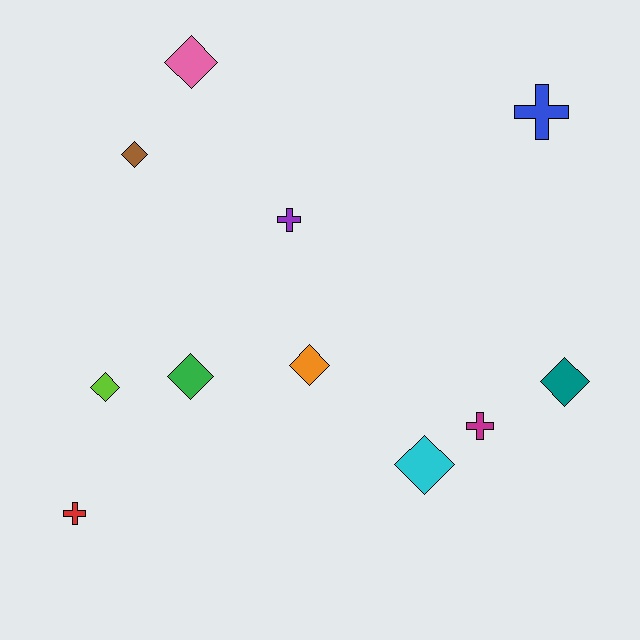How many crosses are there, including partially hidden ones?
There are 4 crosses.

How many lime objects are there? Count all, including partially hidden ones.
There is 1 lime object.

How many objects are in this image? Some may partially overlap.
There are 11 objects.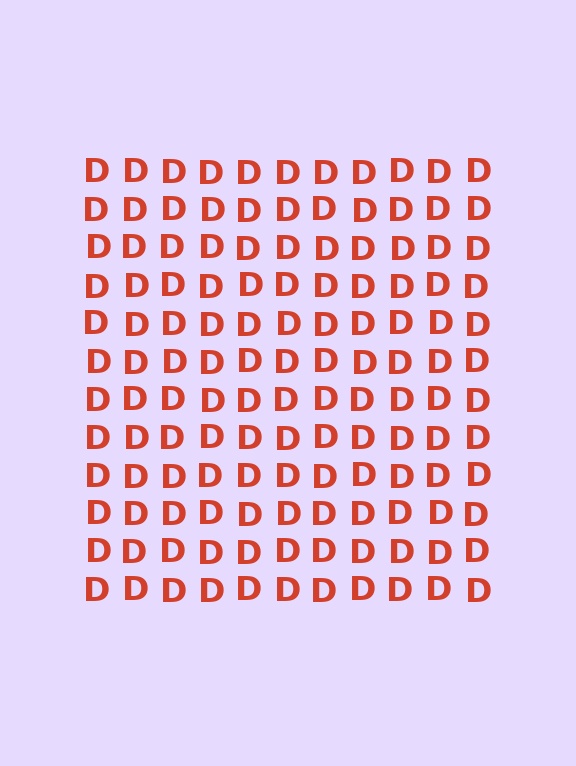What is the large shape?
The large shape is a square.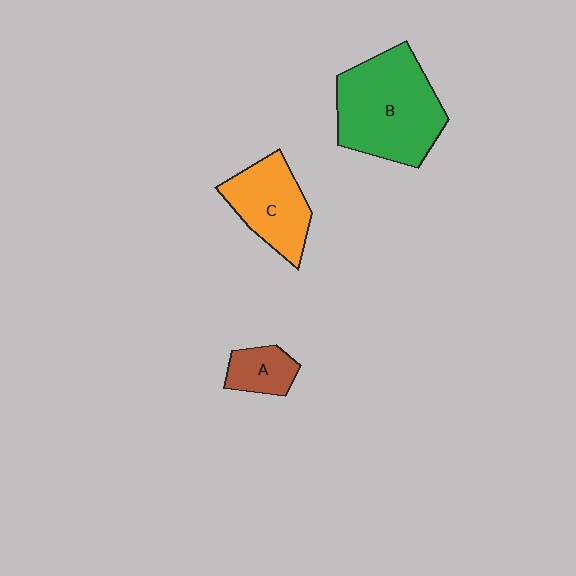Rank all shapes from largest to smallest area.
From largest to smallest: B (green), C (orange), A (brown).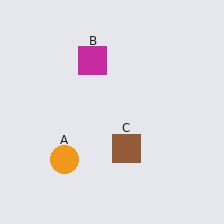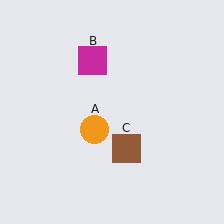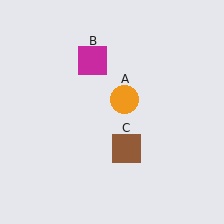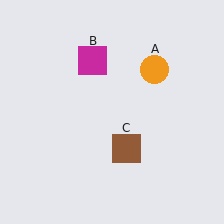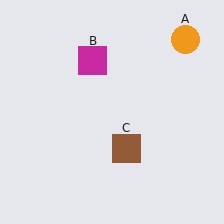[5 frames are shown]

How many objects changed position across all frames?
1 object changed position: orange circle (object A).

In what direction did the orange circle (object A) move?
The orange circle (object A) moved up and to the right.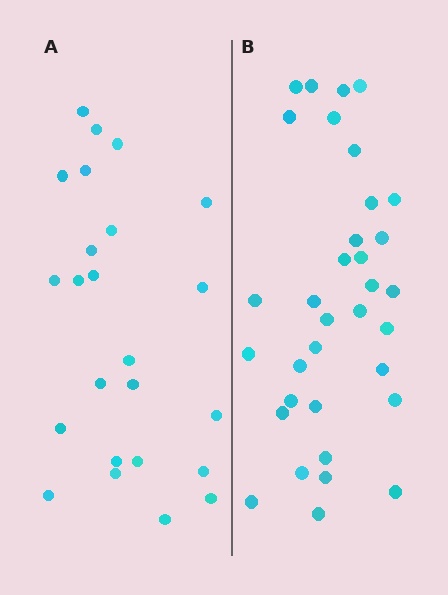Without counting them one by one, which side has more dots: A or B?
Region B (the right region) has more dots.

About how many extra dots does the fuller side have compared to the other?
Region B has roughly 10 or so more dots than region A.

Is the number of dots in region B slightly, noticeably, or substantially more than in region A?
Region B has noticeably more, but not dramatically so. The ratio is roughly 1.4 to 1.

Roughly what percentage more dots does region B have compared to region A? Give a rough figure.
About 40% more.